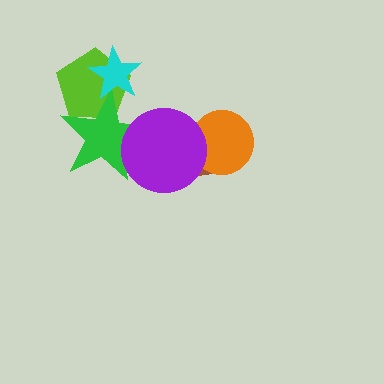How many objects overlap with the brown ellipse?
2 objects overlap with the brown ellipse.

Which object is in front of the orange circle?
The purple circle is in front of the orange circle.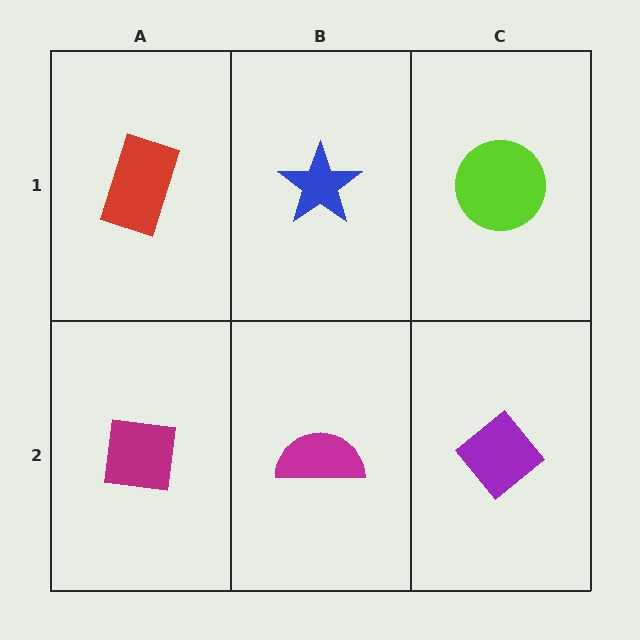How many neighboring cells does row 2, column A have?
2.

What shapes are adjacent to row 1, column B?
A magenta semicircle (row 2, column B), a red rectangle (row 1, column A), a lime circle (row 1, column C).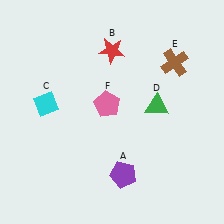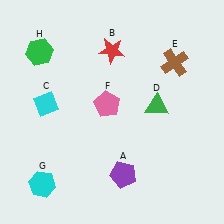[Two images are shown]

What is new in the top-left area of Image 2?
A green hexagon (H) was added in the top-left area of Image 2.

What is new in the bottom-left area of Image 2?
A cyan hexagon (G) was added in the bottom-left area of Image 2.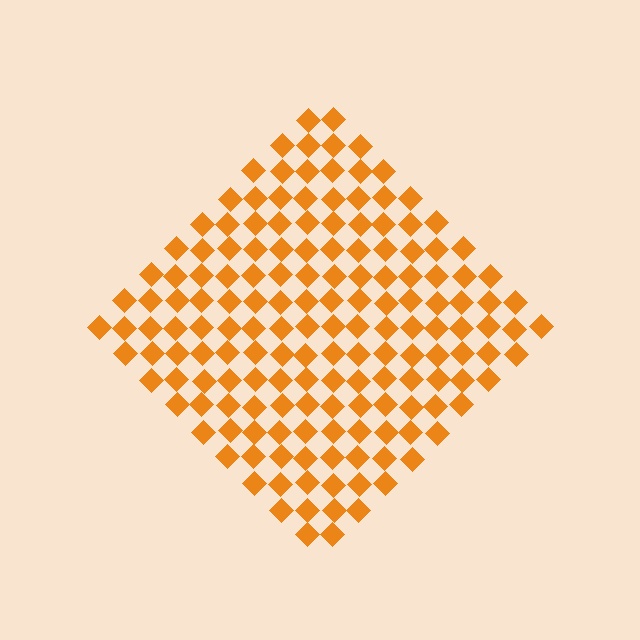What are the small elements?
The small elements are diamonds.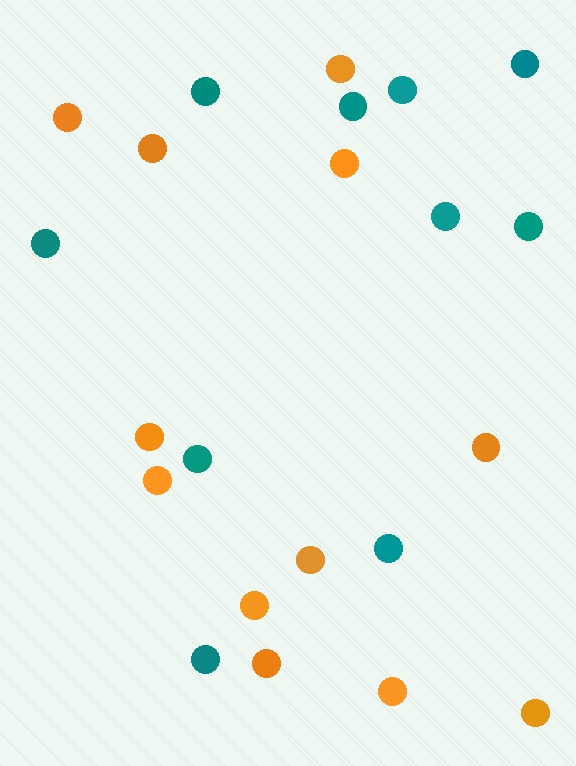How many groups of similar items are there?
There are 2 groups: one group of teal circles (10) and one group of orange circles (12).